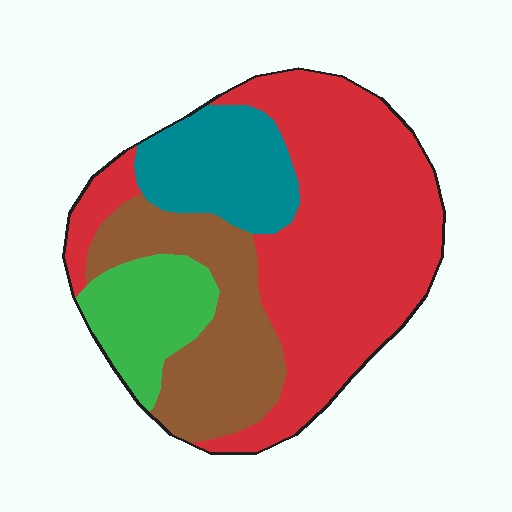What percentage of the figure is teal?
Teal takes up about one sixth (1/6) of the figure.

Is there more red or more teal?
Red.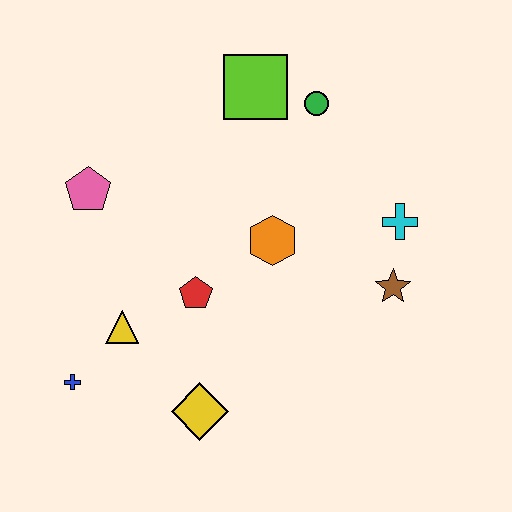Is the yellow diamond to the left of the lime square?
Yes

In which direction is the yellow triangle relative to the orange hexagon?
The yellow triangle is to the left of the orange hexagon.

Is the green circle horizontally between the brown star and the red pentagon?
Yes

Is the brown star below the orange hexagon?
Yes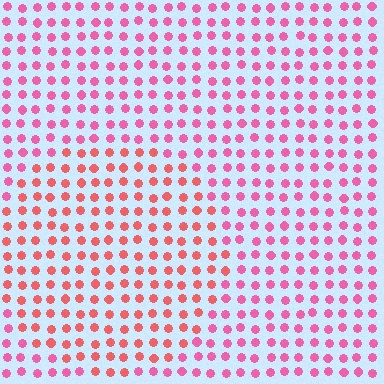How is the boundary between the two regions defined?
The boundary is defined purely by a slight shift in hue (about 28 degrees). Spacing, size, and orientation are identical on both sides.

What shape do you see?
I see a circle.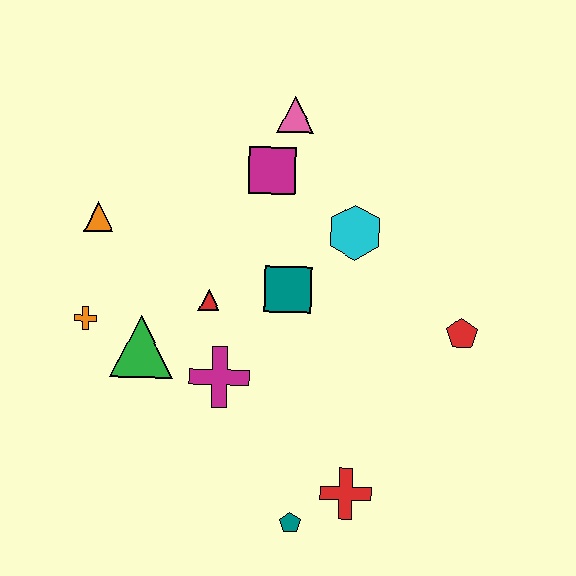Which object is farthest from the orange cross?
The red pentagon is farthest from the orange cross.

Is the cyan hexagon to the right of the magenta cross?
Yes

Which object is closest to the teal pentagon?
The red cross is closest to the teal pentagon.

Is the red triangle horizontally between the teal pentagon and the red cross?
No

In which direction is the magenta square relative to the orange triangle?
The magenta square is to the right of the orange triangle.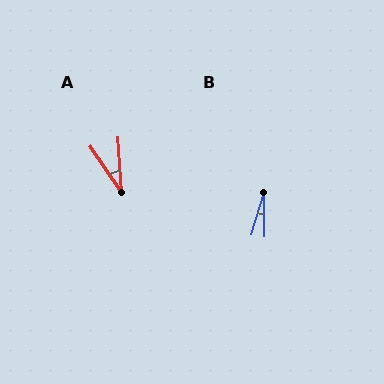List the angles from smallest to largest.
B (16°), A (31°).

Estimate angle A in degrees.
Approximately 31 degrees.